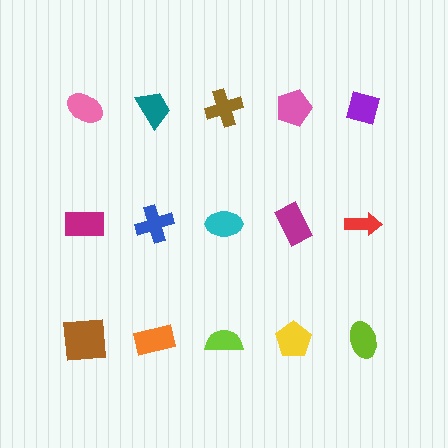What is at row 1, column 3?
A brown cross.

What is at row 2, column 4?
A magenta rectangle.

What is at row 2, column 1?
A magenta rectangle.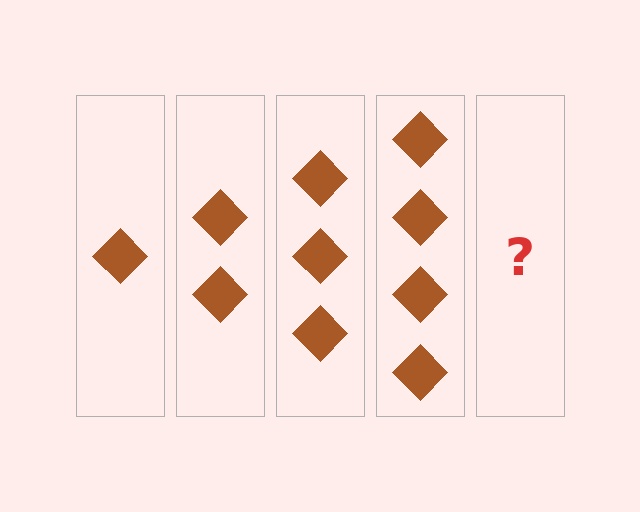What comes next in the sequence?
The next element should be 5 diamonds.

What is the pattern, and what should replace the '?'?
The pattern is that each step adds one more diamond. The '?' should be 5 diamonds.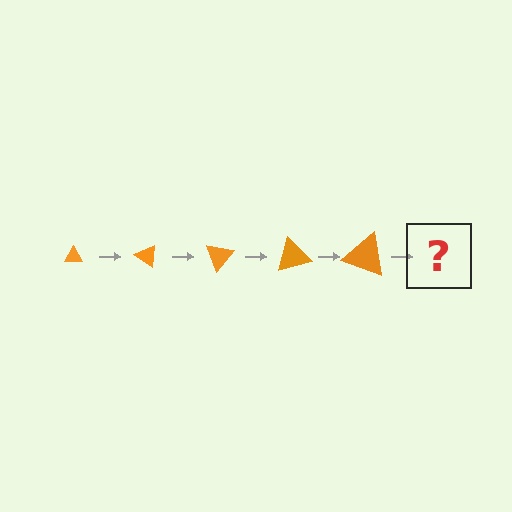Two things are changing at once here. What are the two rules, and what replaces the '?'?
The two rules are that the triangle grows larger each step and it rotates 35 degrees each step. The '?' should be a triangle, larger than the previous one and rotated 175 degrees from the start.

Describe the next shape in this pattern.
It should be a triangle, larger than the previous one and rotated 175 degrees from the start.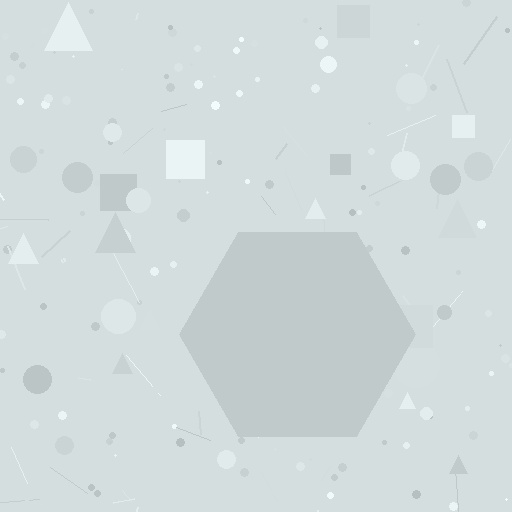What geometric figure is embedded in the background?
A hexagon is embedded in the background.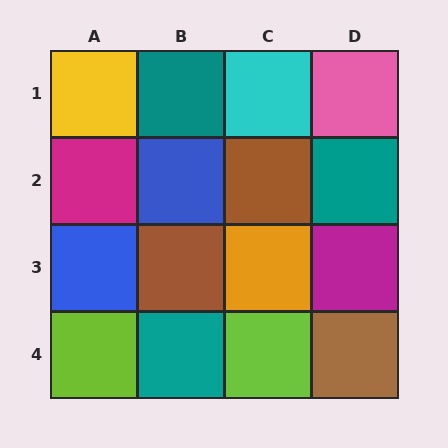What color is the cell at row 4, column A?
Lime.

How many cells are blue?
2 cells are blue.